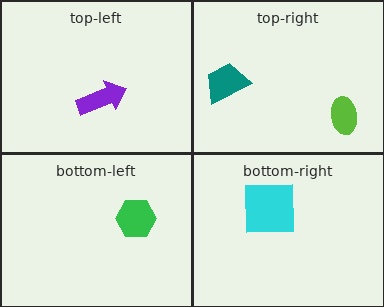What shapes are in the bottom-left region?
The green hexagon.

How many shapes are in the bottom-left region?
1.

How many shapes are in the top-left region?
1.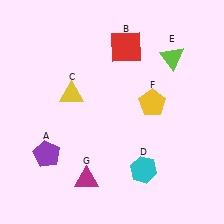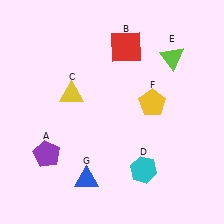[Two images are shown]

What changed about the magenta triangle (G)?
In Image 1, G is magenta. In Image 2, it changed to blue.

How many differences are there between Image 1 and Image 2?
There is 1 difference between the two images.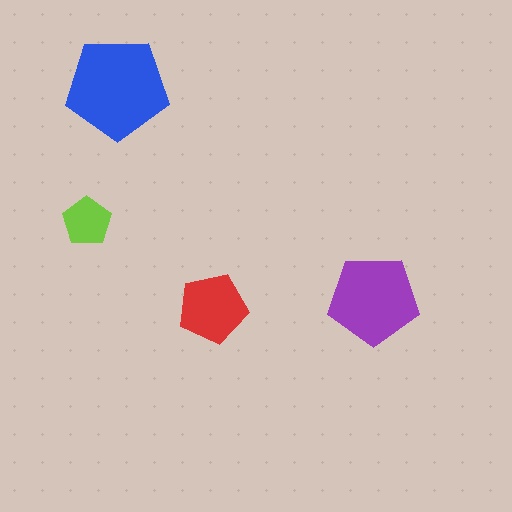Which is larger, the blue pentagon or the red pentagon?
The blue one.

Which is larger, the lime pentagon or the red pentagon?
The red one.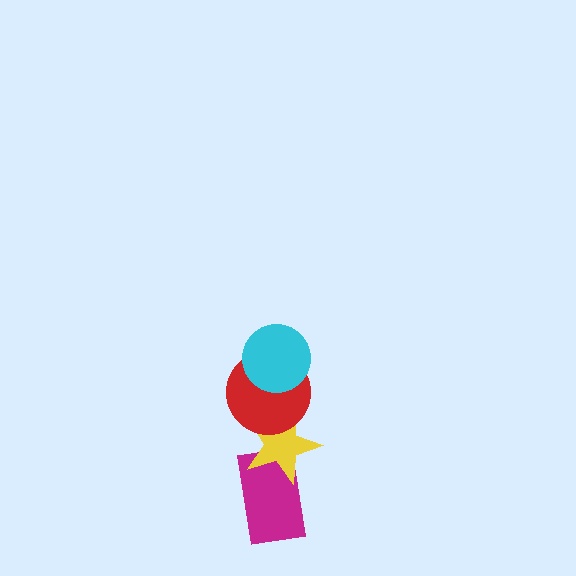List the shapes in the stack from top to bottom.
From top to bottom: the cyan circle, the red circle, the yellow star, the magenta rectangle.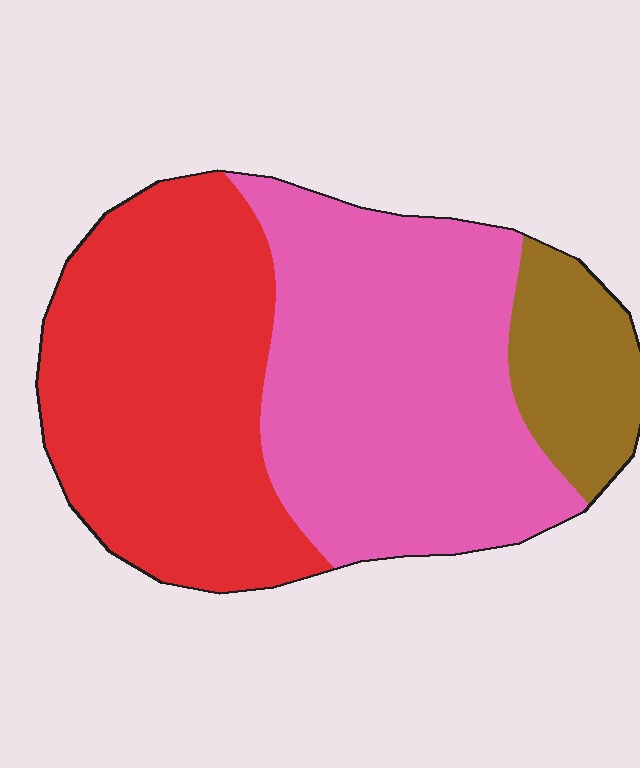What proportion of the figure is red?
Red covers about 40% of the figure.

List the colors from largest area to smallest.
From largest to smallest: pink, red, brown.